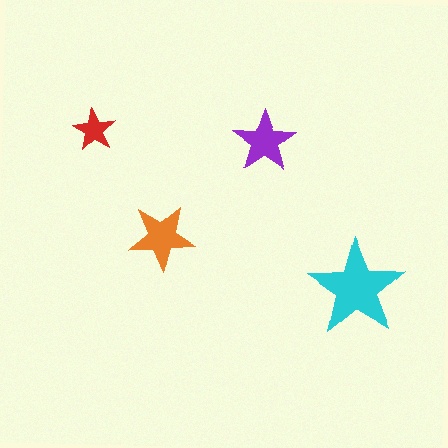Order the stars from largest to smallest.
the cyan one, the orange one, the purple one, the red one.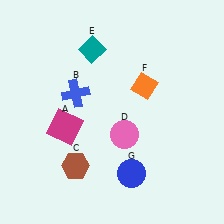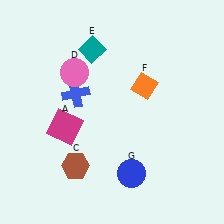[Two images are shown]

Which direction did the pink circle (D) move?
The pink circle (D) moved up.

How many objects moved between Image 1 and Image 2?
1 object moved between the two images.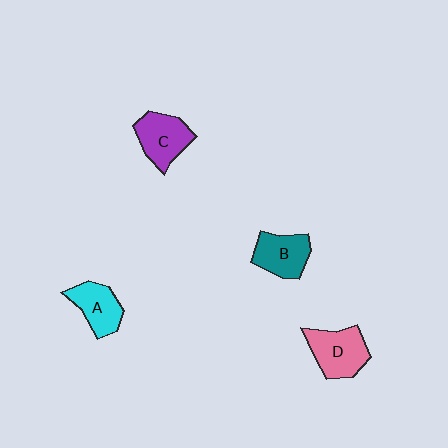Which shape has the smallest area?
Shape A (cyan).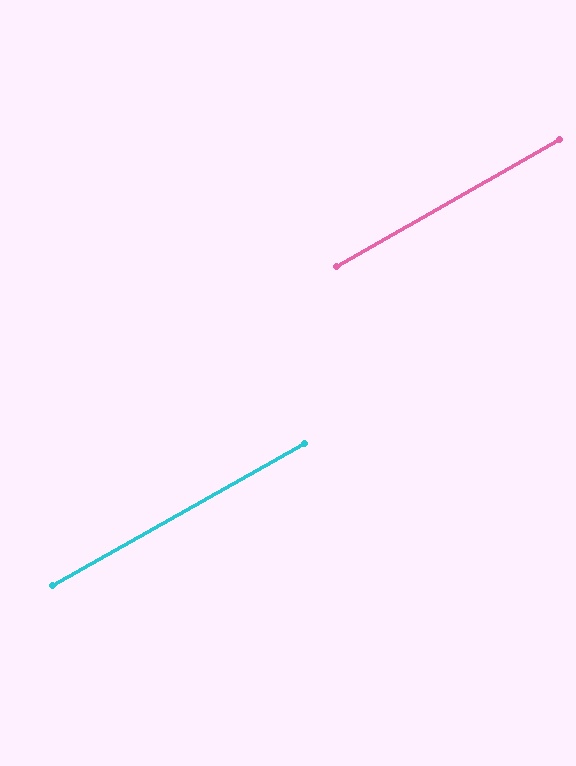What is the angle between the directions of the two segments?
Approximately 0 degrees.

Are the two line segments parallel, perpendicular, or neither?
Parallel — their directions differ by only 0.2°.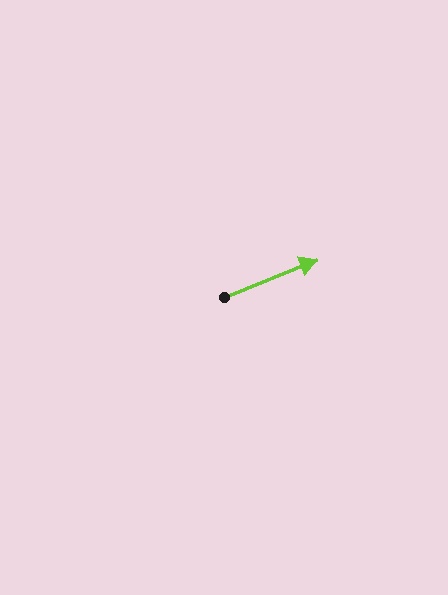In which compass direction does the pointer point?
East.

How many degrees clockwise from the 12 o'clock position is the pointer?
Approximately 68 degrees.